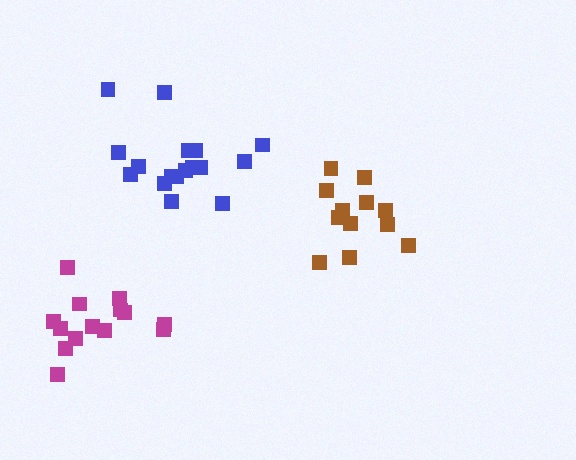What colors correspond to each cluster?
The clusters are colored: blue, brown, magenta.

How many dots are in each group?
Group 1: 17 dots, Group 2: 12 dots, Group 3: 14 dots (43 total).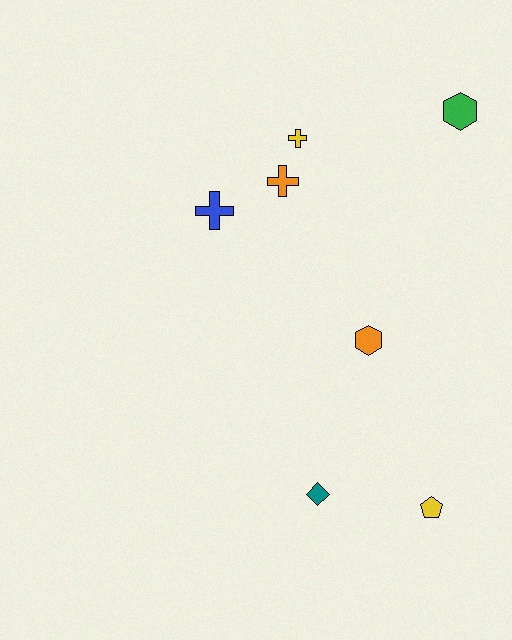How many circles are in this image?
There are no circles.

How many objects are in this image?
There are 7 objects.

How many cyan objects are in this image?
There are no cyan objects.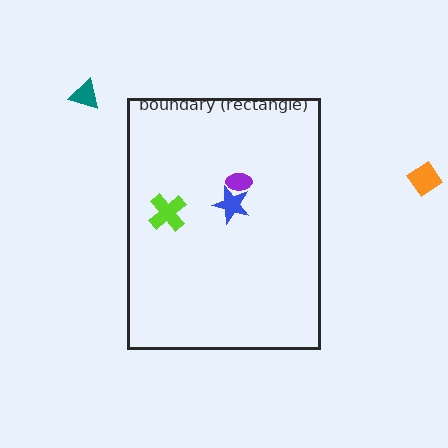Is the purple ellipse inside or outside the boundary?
Inside.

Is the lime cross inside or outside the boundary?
Inside.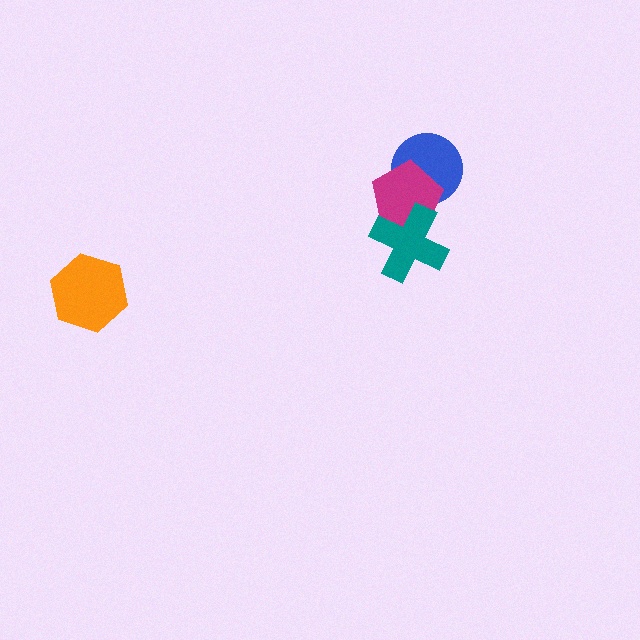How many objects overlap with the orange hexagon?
0 objects overlap with the orange hexagon.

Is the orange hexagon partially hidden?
No, no other shape covers it.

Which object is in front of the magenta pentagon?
The teal cross is in front of the magenta pentagon.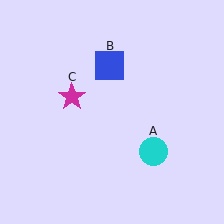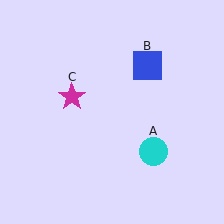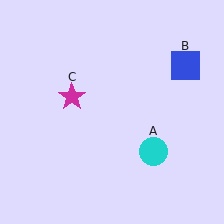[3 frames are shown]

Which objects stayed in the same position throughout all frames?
Cyan circle (object A) and magenta star (object C) remained stationary.